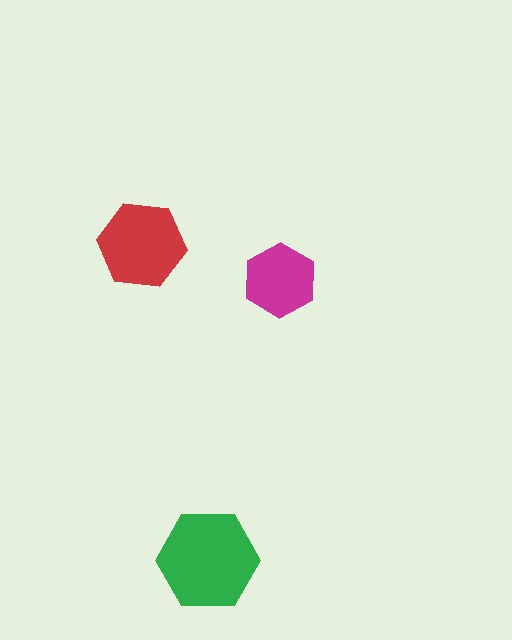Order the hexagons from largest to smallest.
the green one, the red one, the magenta one.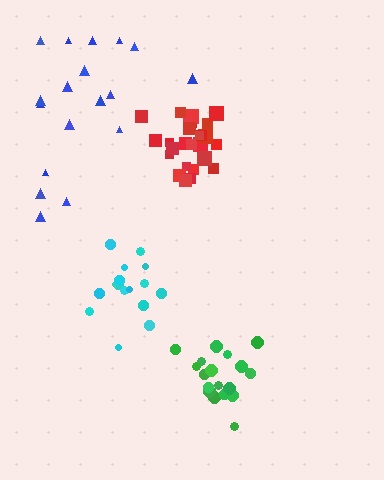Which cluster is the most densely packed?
Red.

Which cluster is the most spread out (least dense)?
Blue.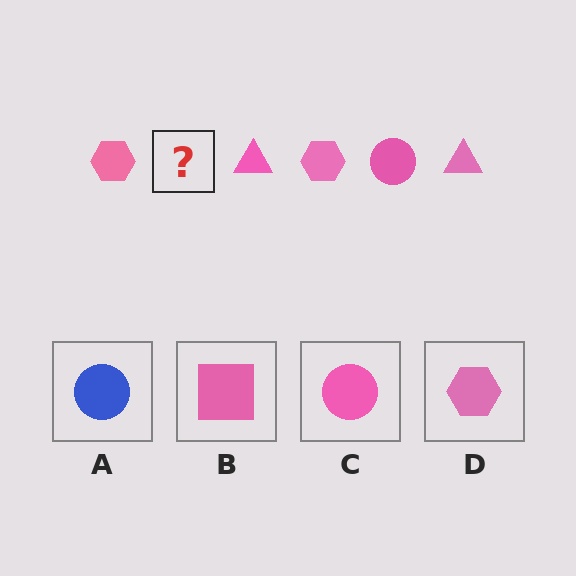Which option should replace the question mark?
Option C.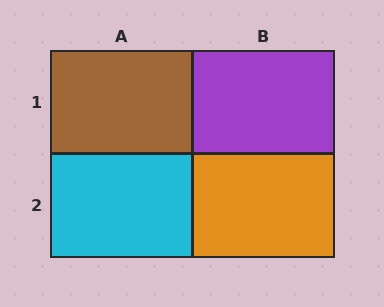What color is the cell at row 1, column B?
Purple.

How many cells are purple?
1 cell is purple.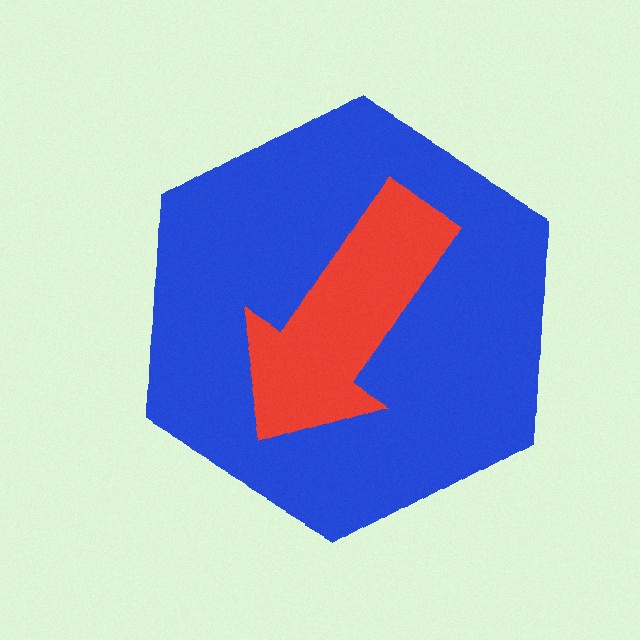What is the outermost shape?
The blue hexagon.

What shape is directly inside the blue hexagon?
The red arrow.